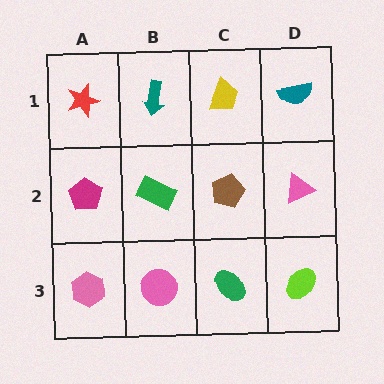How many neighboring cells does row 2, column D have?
3.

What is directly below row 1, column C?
A brown pentagon.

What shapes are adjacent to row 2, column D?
A teal semicircle (row 1, column D), a lime ellipse (row 3, column D), a brown pentagon (row 2, column C).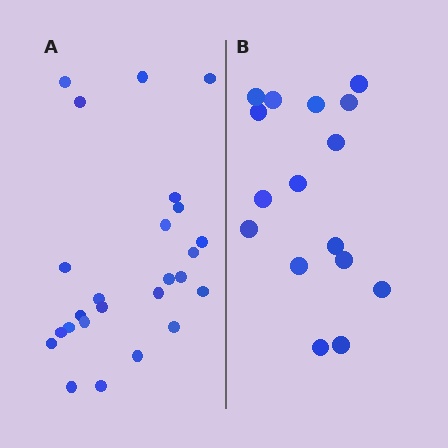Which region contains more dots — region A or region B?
Region A (the left region) has more dots.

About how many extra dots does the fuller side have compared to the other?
Region A has roughly 8 or so more dots than region B.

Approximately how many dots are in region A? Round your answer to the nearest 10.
About 20 dots. (The exact count is 25, which rounds to 20.)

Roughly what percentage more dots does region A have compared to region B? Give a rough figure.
About 55% more.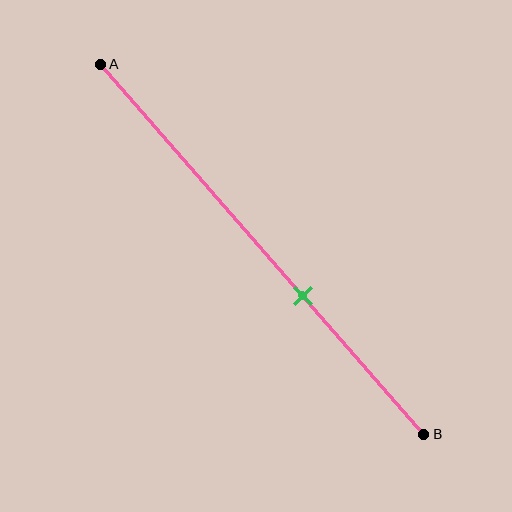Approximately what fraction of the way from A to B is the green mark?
The green mark is approximately 65% of the way from A to B.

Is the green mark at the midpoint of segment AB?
No, the mark is at about 65% from A, not at the 50% midpoint.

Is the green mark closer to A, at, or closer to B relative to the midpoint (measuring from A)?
The green mark is closer to point B than the midpoint of segment AB.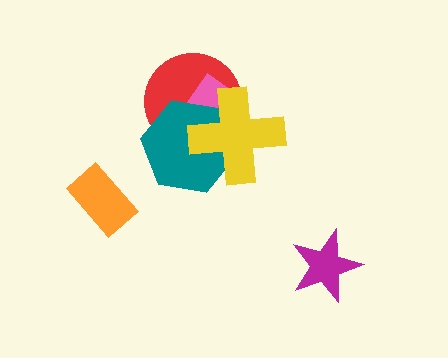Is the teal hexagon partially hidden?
Yes, it is partially covered by another shape.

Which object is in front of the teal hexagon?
The yellow cross is in front of the teal hexagon.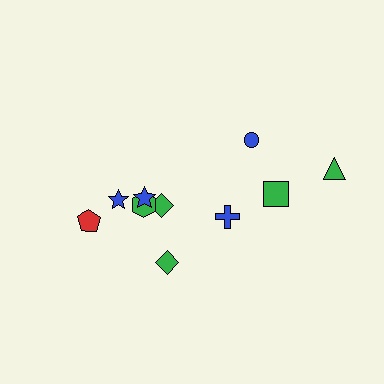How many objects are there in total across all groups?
There are 10 objects.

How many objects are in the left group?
There are 6 objects.